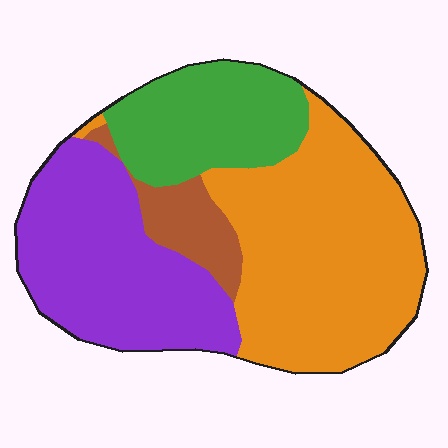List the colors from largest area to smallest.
From largest to smallest: orange, purple, green, brown.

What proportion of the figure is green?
Green takes up less than a quarter of the figure.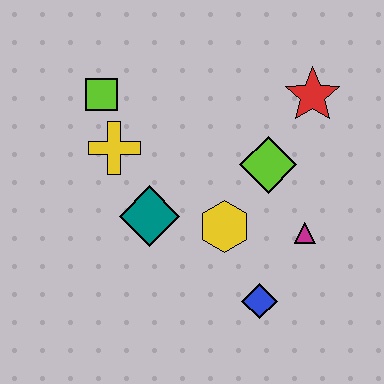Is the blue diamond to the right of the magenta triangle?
No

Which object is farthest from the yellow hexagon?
The lime square is farthest from the yellow hexagon.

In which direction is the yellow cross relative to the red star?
The yellow cross is to the left of the red star.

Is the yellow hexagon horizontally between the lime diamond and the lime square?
Yes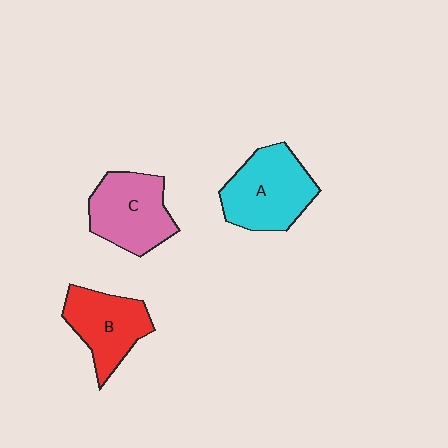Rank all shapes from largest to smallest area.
From largest to smallest: A (cyan), C (pink), B (red).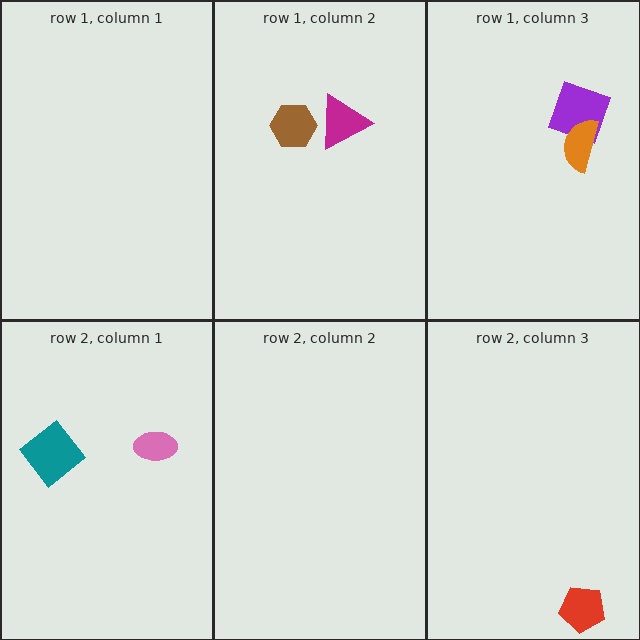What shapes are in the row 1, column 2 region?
The brown hexagon, the magenta triangle.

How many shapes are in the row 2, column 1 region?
2.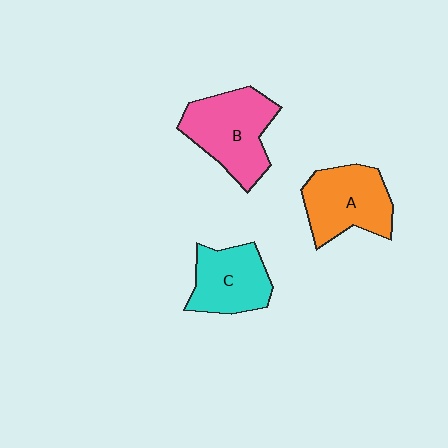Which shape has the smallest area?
Shape C (cyan).